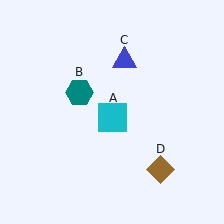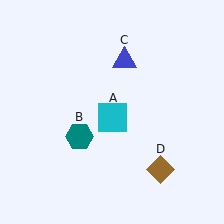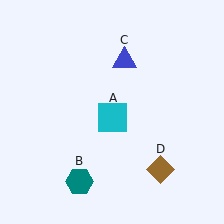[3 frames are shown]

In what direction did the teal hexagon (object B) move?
The teal hexagon (object B) moved down.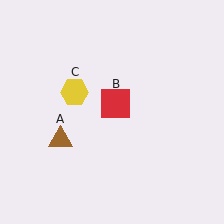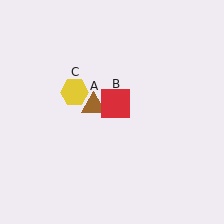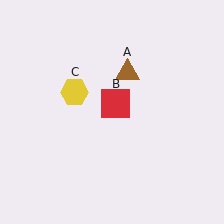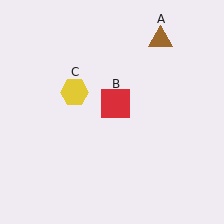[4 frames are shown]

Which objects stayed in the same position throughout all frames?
Red square (object B) and yellow hexagon (object C) remained stationary.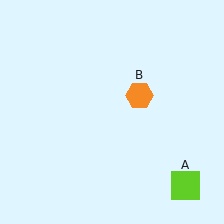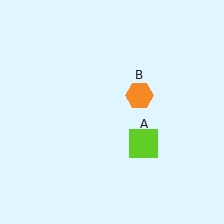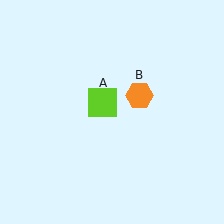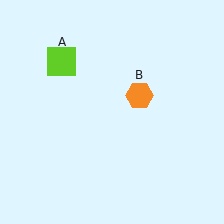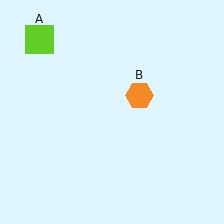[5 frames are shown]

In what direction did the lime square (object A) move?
The lime square (object A) moved up and to the left.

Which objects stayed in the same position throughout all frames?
Orange hexagon (object B) remained stationary.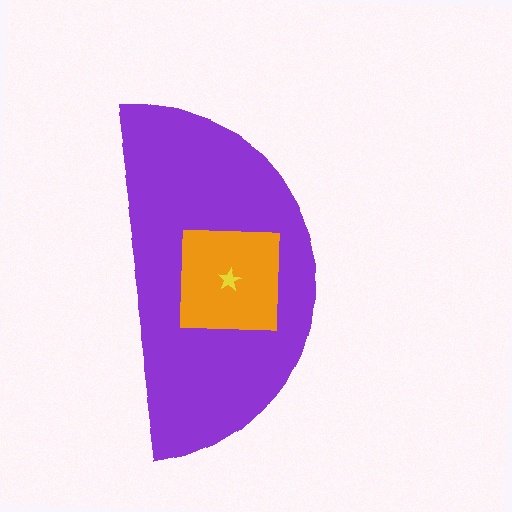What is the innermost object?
The yellow star.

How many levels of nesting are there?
3.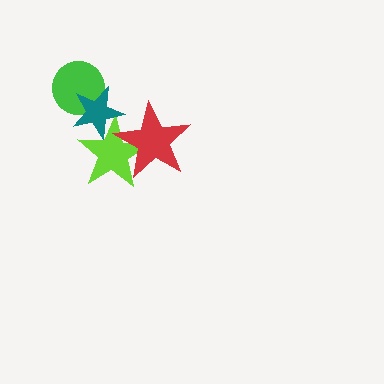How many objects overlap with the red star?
1 object overlaps with the red star.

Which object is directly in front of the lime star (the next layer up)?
The teal star is directly in front of the lime star.